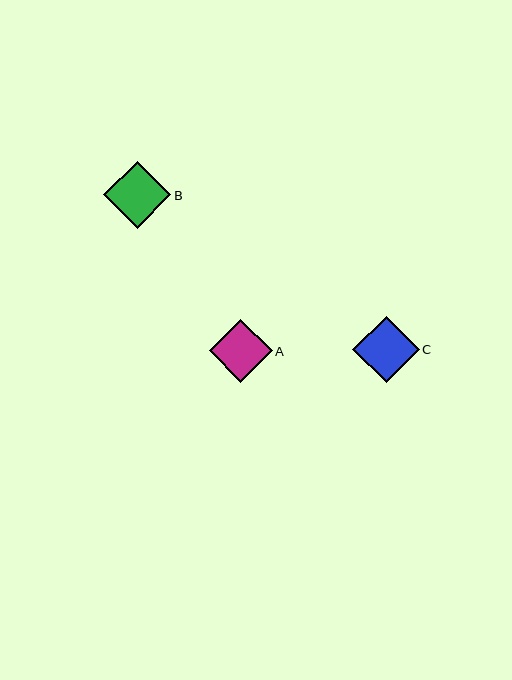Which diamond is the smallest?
Diamond A is the smallest with a size of approximately 63 pixels.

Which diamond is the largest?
Diamond B is the largest with a size of approximately 67 pixels.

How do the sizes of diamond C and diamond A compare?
Diamond C and diamond A are approximately the same size.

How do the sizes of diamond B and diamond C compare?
Diamond B and diamond C are approximately the same size.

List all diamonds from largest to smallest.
From largest to smallest: B, C, A.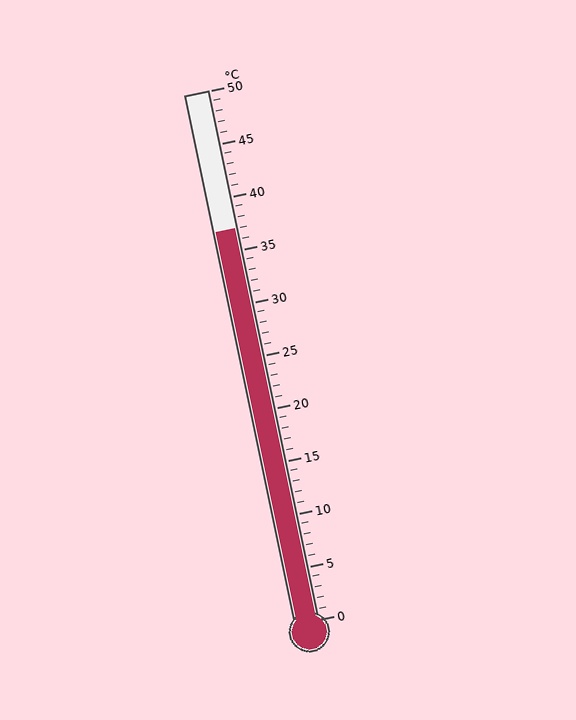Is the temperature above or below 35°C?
The temperature is above 35°C.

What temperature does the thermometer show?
The thermometer shows approximately 37°C.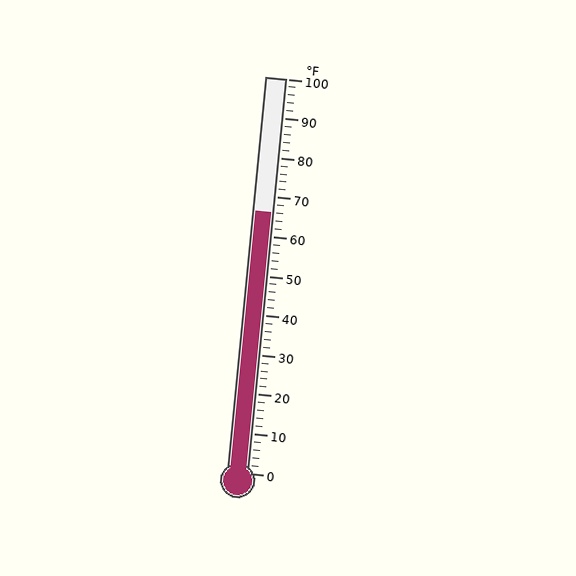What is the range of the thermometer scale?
The thermometer scale ranges from 0°F to 100°F.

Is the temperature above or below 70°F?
The temperature is below 70°F.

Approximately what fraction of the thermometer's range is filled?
The thermometer is filled to approximately 65% of its range.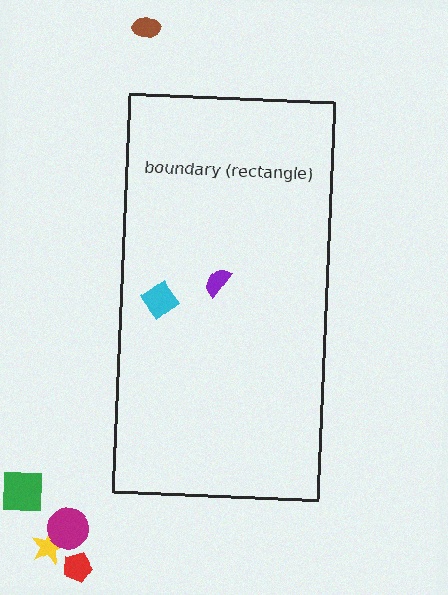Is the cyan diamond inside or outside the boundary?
Inside.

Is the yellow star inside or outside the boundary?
Outside.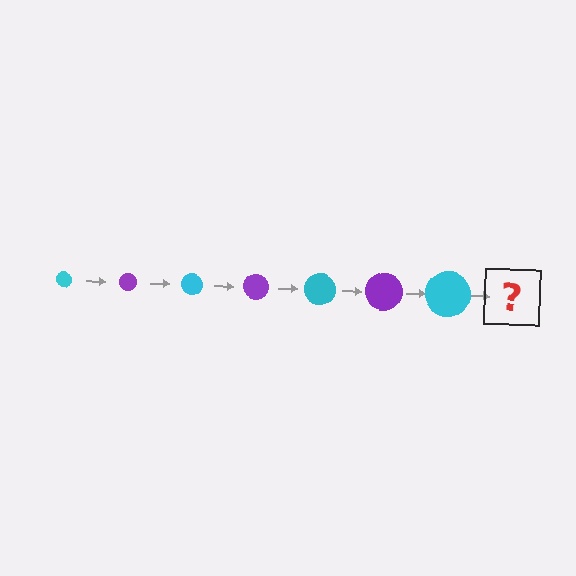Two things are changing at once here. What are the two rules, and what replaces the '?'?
The two rules are that the circle grows larger each step and the color cycles through cyan and purple. The '?' should be a purple circle, larger than the previous one.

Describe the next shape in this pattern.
It should be a purple circle, larger than the previous one.